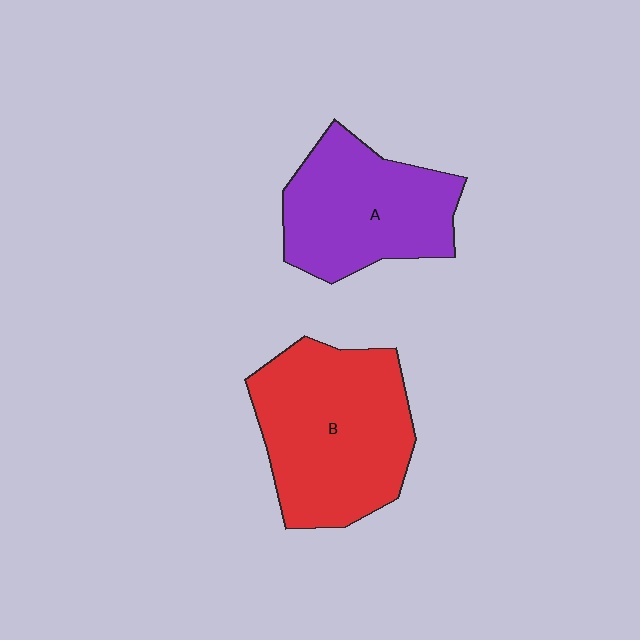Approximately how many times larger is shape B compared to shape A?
Approximately 1.3 times.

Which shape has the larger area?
Shape B (red).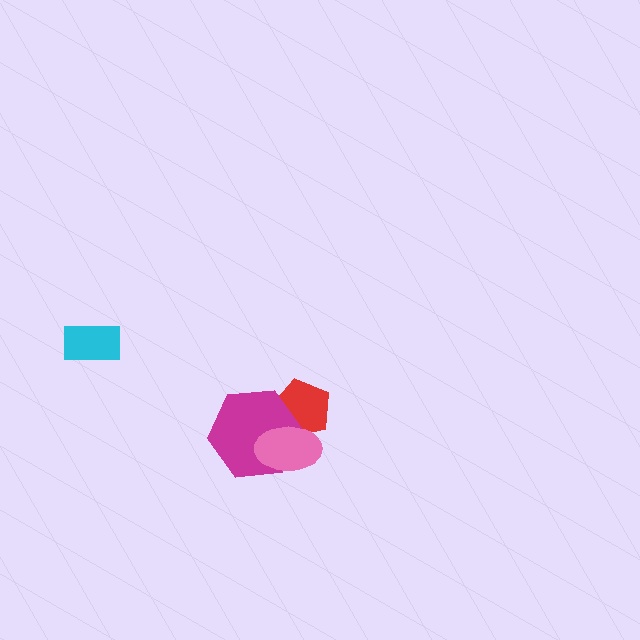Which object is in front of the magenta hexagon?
The pink ellipse is in front of the magenta hexagon.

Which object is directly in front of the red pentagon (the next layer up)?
The magenta hexagon is directly in front of the red pentagon.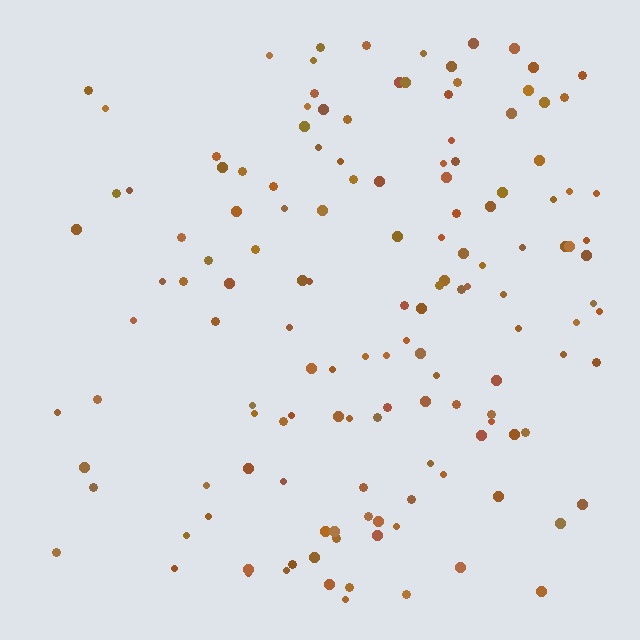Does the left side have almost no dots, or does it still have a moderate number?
Still a moderate number, just noticeably fewer than the right.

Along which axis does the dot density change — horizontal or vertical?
Horizontal.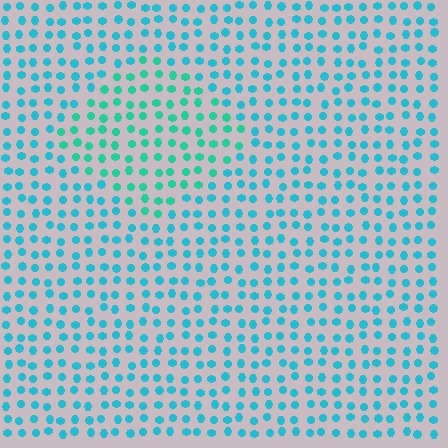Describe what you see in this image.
The image is filled with small cyan elements in a uniform arrangement. A diamond-shaped region is visible where the elements are tinted to a slightly different hue, forming a subtle color boundary.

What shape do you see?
I see a diamond.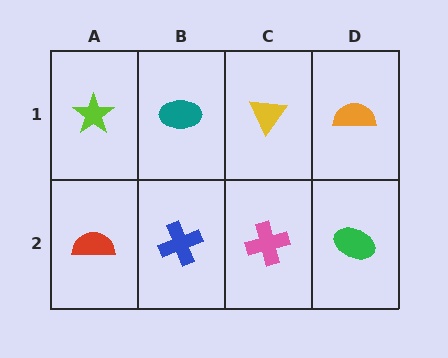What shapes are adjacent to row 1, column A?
A red semicircle (row 2, column A), a teal ellipse (row 1, column B).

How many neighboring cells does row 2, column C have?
3.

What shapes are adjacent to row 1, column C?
A pink cross (row 2, column C), a teal ellipse (row 1, column B), an orange semicircle (row 1, column D).